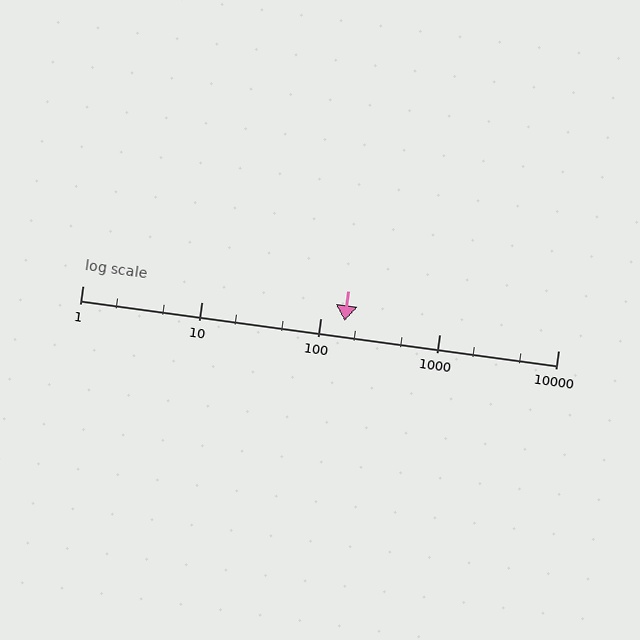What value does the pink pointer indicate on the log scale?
The pointer indicates approximately 160.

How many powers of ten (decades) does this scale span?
The scale spans 4 decades, from 1 to 10000.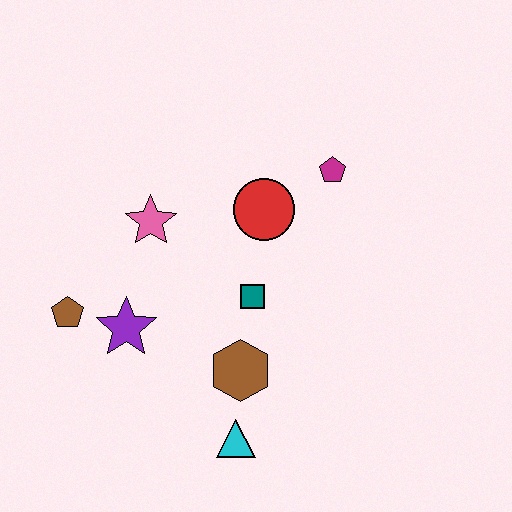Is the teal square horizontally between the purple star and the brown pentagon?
No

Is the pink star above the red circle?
No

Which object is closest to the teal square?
The brown hexagon is closest to the teal square.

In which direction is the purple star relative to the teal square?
The purple star is to the left of the teal square.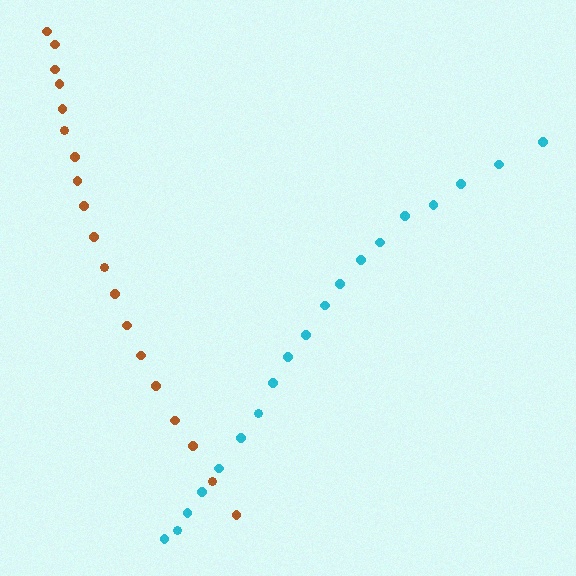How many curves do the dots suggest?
There are 2 distinct paths.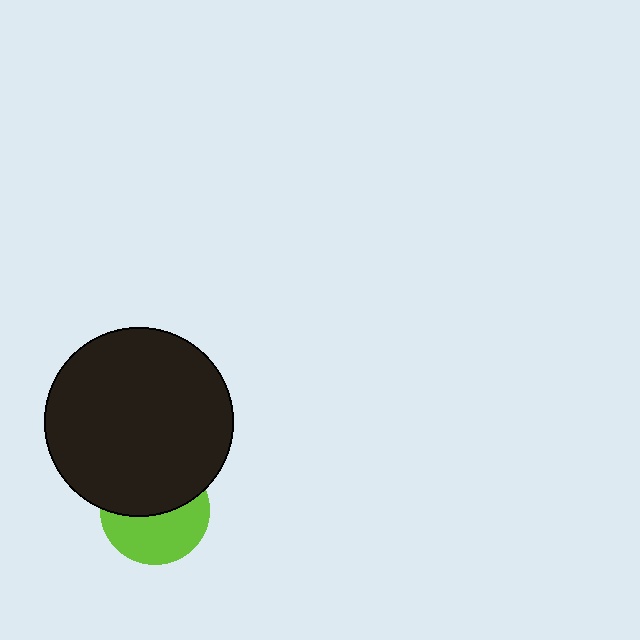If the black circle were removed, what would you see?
You would see the complete lime circle.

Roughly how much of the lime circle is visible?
About half of it is visible (roughly 51%).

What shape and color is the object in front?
The object in front is a black circle.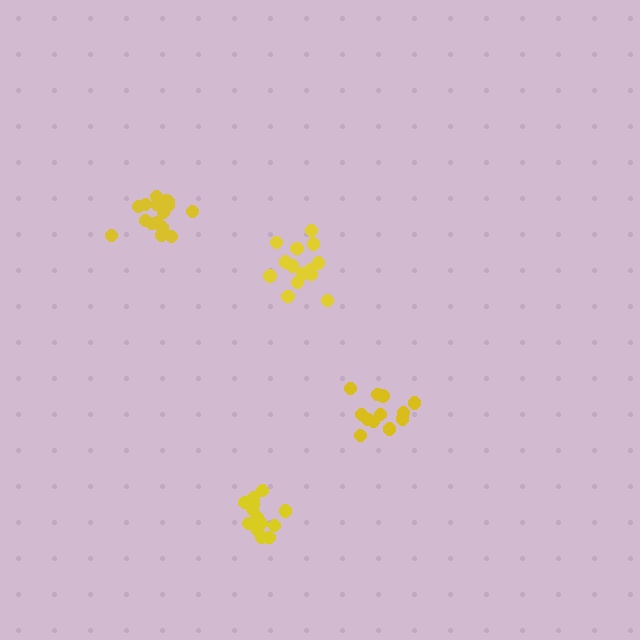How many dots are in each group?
Group 1: 15 dots, Group 2: 14 dots, Group 3: 12 dots, Group 4: 16 dots (57 total).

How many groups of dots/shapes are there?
There are 4 groups.